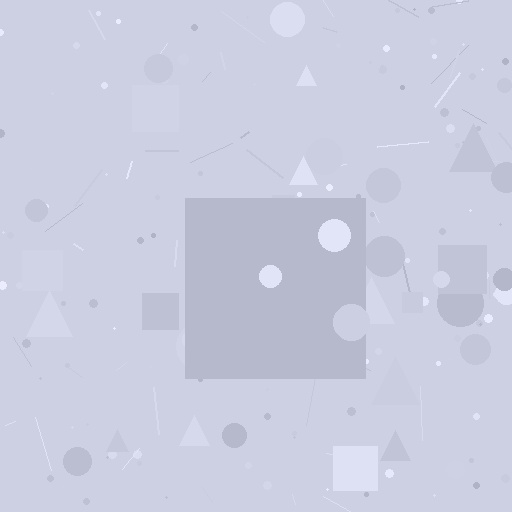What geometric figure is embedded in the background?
A square is embedded in the background.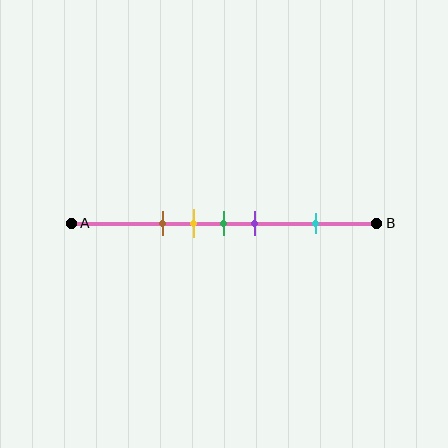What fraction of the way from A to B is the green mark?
The green mark is approximately 50% (0.5) of the way from A to B.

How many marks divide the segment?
There are 5 marks dividing the segment.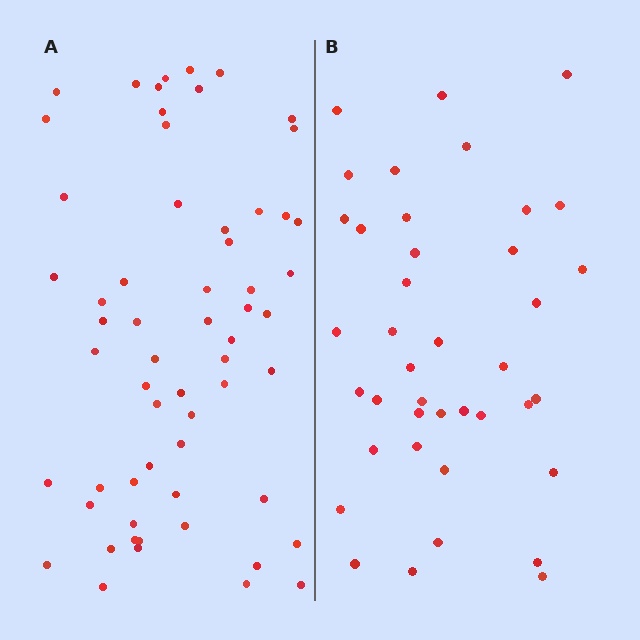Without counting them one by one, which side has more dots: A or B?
Region A (the left region) has more dots.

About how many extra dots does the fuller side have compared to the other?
Region A has approximately 20 more dots than region B.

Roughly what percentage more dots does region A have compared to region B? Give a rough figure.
About 50% more.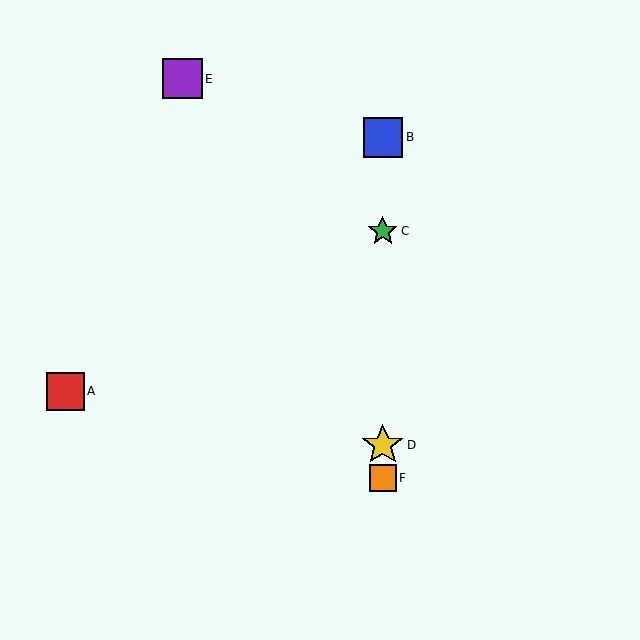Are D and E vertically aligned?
No, D is at x≈383 and E is at x≈182.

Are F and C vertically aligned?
Yes, both are at x≈383.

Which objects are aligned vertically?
Objects B, C, D, F are aligned vertically.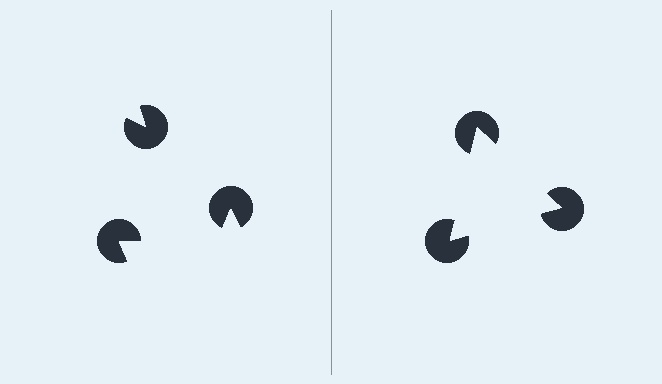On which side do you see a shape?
An illusory triangle appears on the right side. On the left side the wedge cuts are rotated, so no coherent shape forms.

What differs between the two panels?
The pac-man discs are positioned identically on both sides; only the wedge orientations differ. On the right they align to a triangle; on the left they are misaligned.